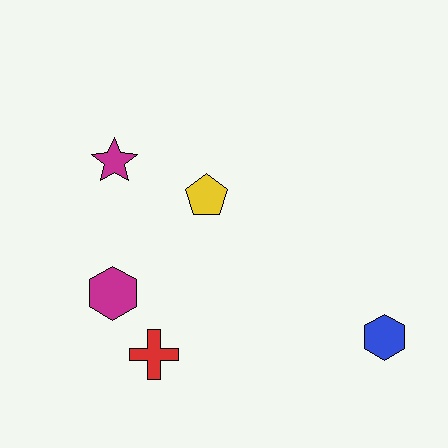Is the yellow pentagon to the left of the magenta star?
No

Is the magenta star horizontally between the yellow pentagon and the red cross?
No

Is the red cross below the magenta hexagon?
Yes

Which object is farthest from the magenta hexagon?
The blue hexagon is farthest from the magenta hexagon.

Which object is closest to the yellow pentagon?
The magenta star is closest to the yellow pentagon.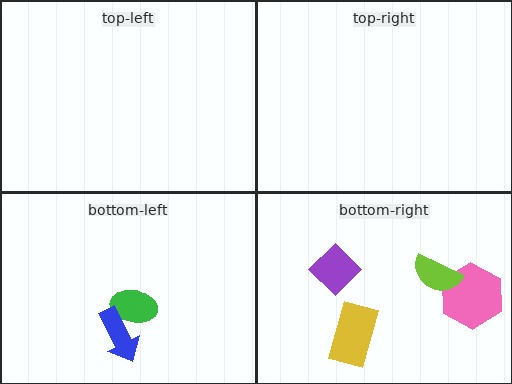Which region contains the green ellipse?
The bottom-left region.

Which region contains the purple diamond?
The bottom-right region.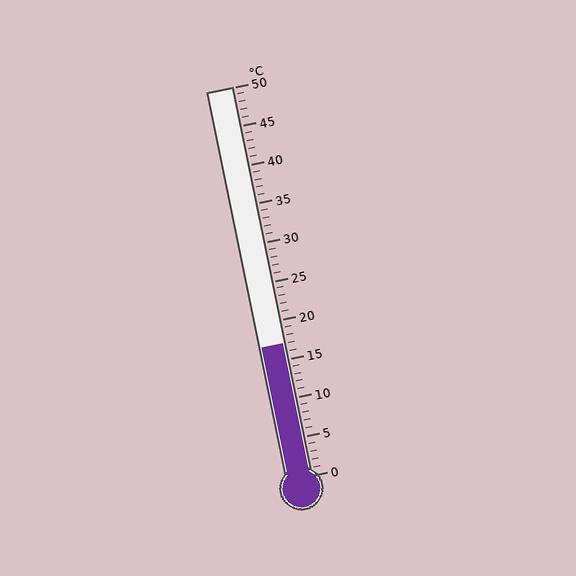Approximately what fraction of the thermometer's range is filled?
The thermometer is filled to approximately 35% of its range.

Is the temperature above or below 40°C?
The temperature is below 40°C.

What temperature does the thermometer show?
The thermometer shows approximately 17°C.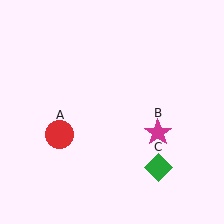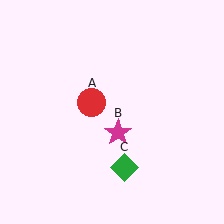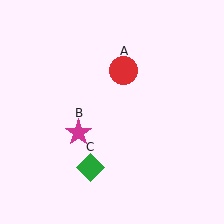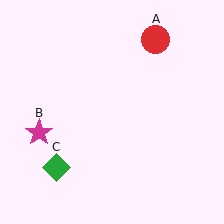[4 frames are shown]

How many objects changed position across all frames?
3 objects changed position: red circle (object A), magenta star (object B), green diamond (object C).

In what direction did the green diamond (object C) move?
The green diamond (object C) moved left.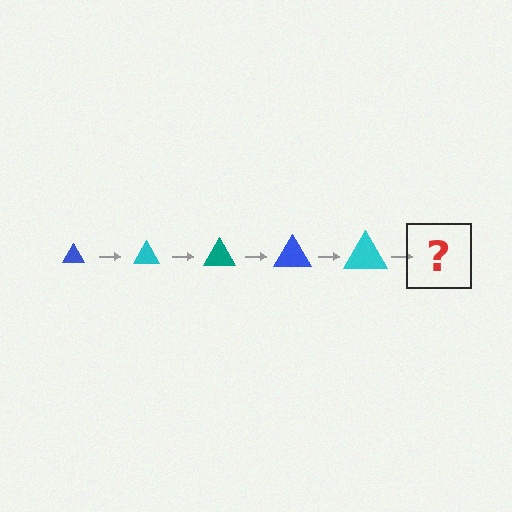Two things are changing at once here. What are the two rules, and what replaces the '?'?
The two rules are that the triangle grows larger each step and the color cycles through blue, cyan, and teal. The '?' should be a teal triangle, larger than the previous one.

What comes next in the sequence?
The next element should be a teal triangle, larger than the previous one.